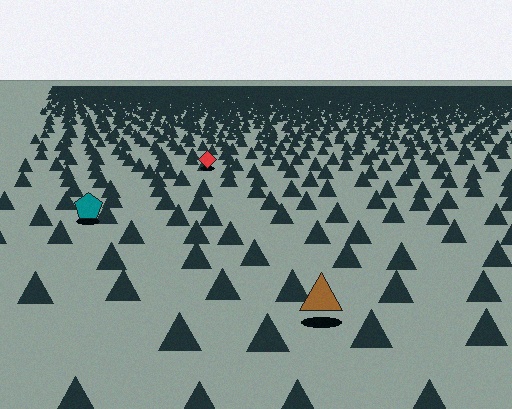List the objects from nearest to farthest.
From nearest to farthest: the brown triangle, the teal pentagon, the red diamond.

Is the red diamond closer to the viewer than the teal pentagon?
No. The teal pentagon is closer — you can tell from the texture gradient: the ground texture is coarser near it.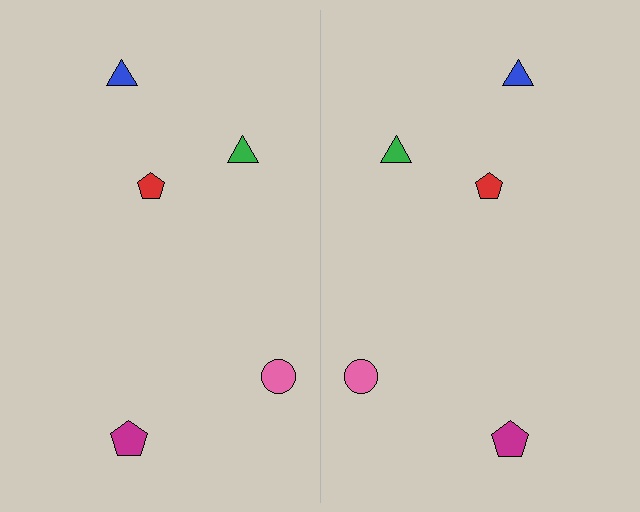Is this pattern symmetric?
Yes, this pattern has bilateral (reflection) symmetry.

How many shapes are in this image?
There are 10 shapes in this image.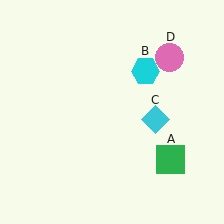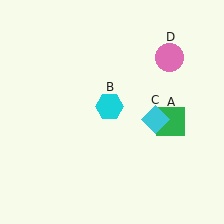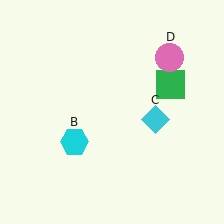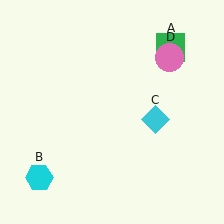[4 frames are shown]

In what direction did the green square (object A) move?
The green square (object A) moved up.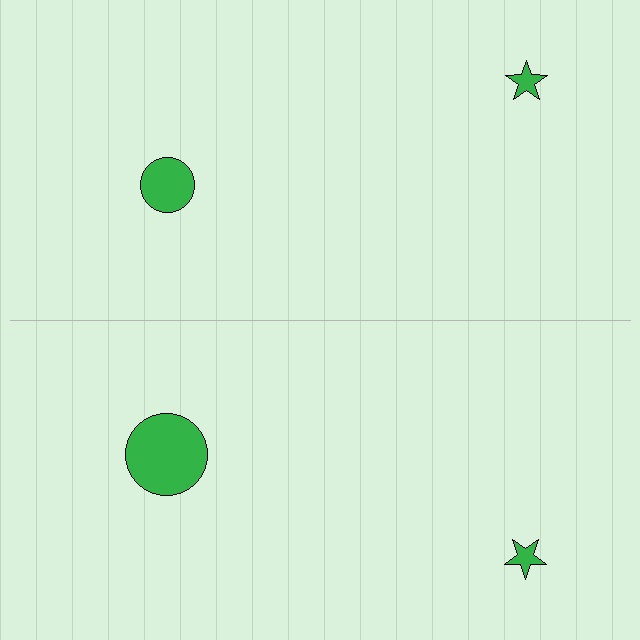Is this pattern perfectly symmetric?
No, the pattern is not perfectly symmetric. The green circle on the bottom side has a different size than its mirror counterpart.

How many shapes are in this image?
There are 4 shapes in this image.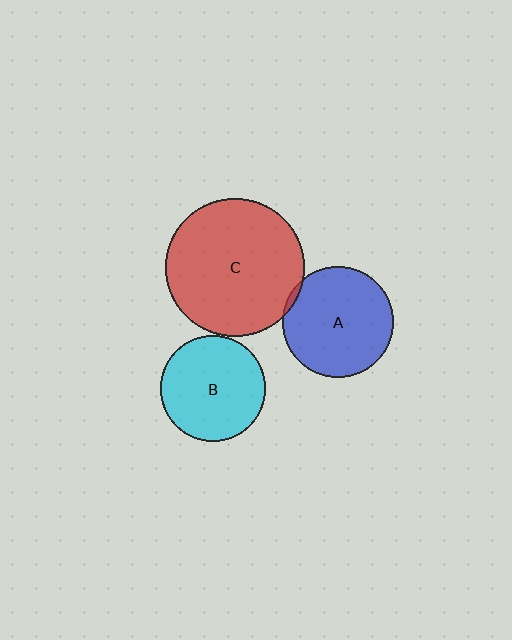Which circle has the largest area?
Circle C (red).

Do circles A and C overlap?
Yes.